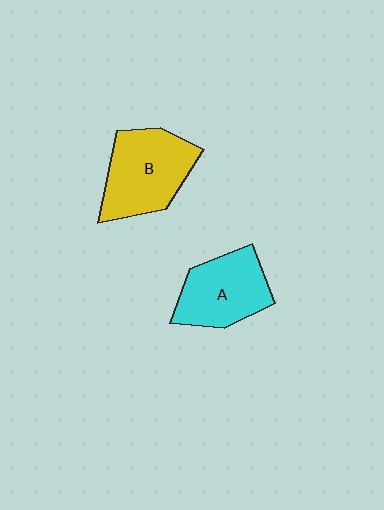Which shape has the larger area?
Shape B (yellow).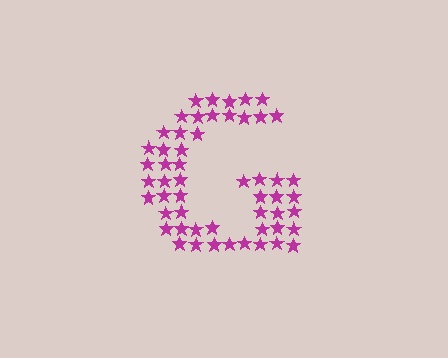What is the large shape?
The large shape is the letter G.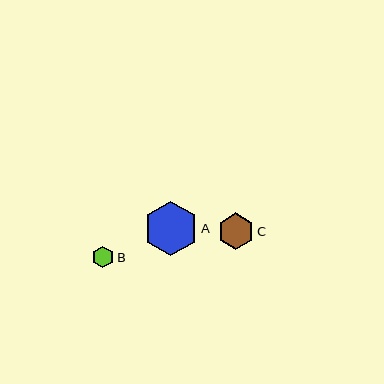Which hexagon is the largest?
Hexagon A is the largest with a size of approximately 55 pixels.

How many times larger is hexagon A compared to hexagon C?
Hexagon A is approximately 1.5 times the size of hexagon C.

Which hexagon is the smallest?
Hexagon B is the smallest with a size of approximately 22 pixels.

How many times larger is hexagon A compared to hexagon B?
Hexagon A is approximately 2.5 times the size of hexagon B.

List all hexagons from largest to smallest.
From largest to smallest: A, C, B.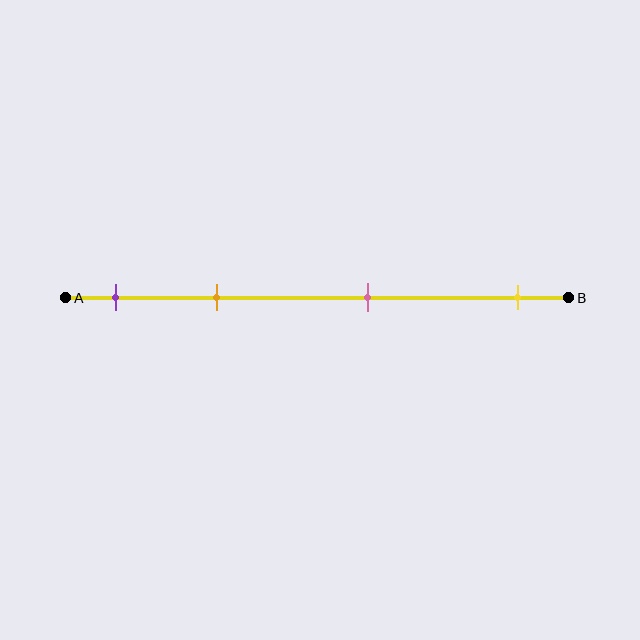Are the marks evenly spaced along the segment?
No, the marks are not evenly spaced.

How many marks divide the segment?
There are 4 marks dividing the segment.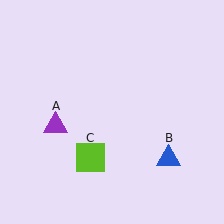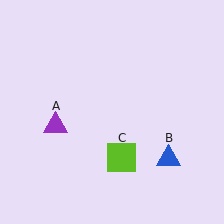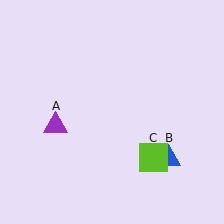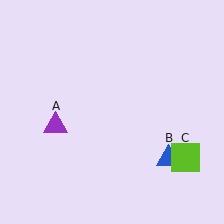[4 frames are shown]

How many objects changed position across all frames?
1 object changed position: lime square (object C).